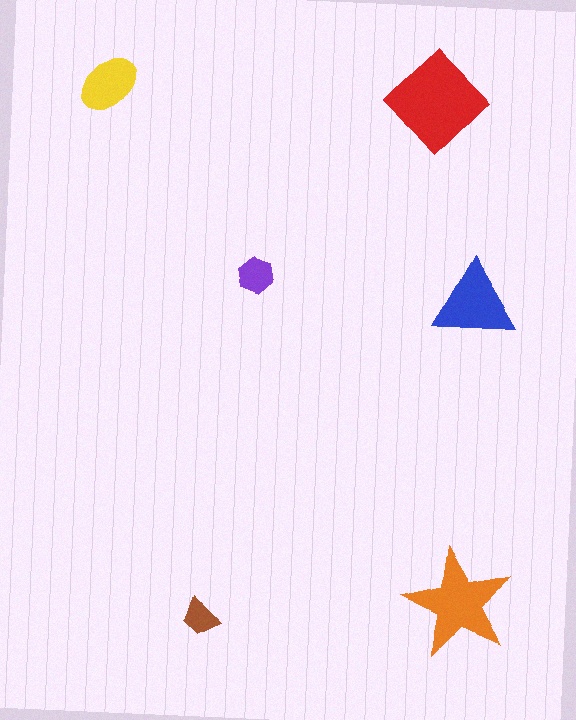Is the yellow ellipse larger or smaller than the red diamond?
Smaller.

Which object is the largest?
The red diamond.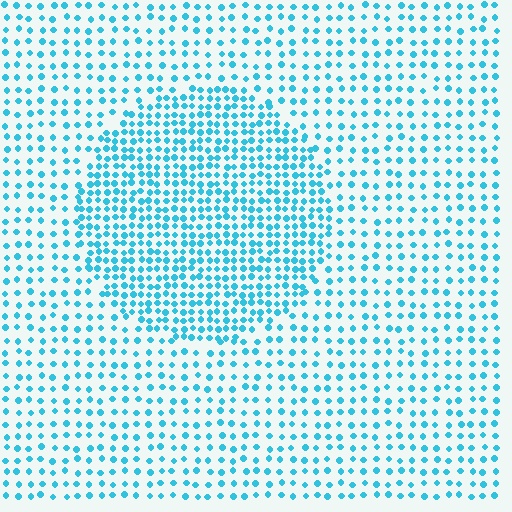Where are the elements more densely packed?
The elements are more densely packed inside the circle boundary.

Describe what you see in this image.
The image contains small cyan elements arranged at two different densities. A circle-shaped region is visible where the elements are more densely packed than the surrounding area.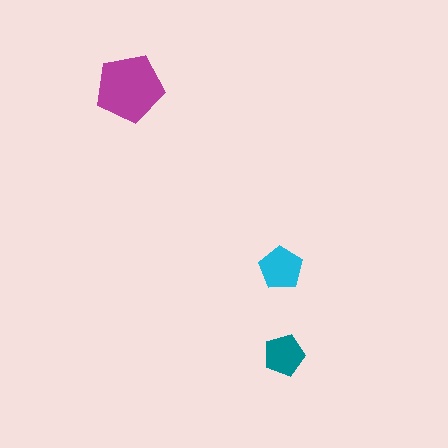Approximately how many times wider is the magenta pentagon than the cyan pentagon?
About 1.5 times wider.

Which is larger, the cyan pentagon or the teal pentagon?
The cyan one.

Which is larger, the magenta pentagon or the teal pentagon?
The magenta one.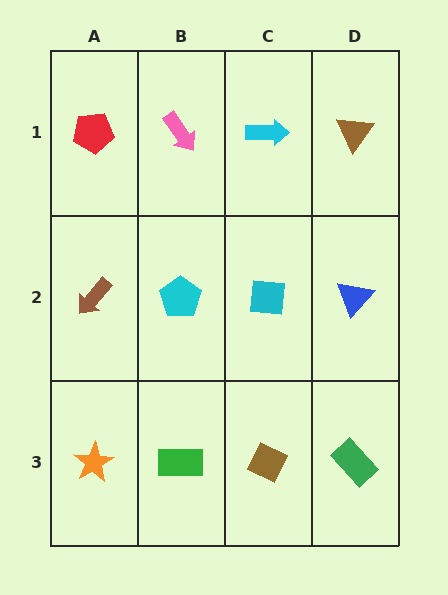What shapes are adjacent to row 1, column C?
A cyan square (row 2, column C), a pink arrow (row 1, column B), a brown triangle (row 1, column D).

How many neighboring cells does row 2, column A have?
3.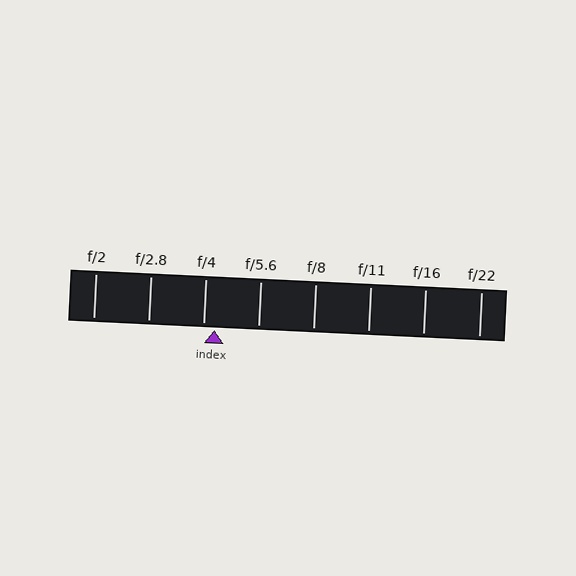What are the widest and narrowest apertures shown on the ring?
The widest aperture shown is f/2 and the narrowest is f/22.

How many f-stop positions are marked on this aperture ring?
There are 8 f-stop positions marked.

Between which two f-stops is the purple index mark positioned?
The index mark is between f/4 and f/5.6.